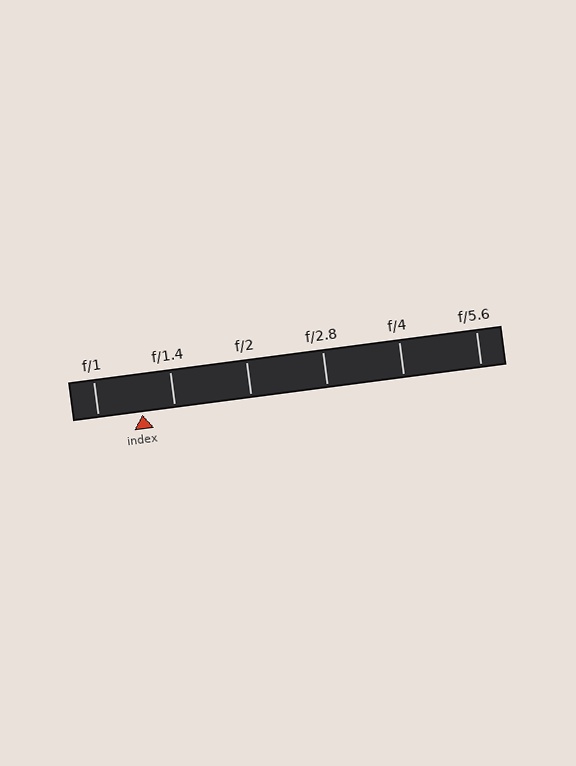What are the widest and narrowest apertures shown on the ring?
The widest aperture shown is f/1 and the narrowest is f/5.6.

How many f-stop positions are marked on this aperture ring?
There are 6 f-stop positions marked.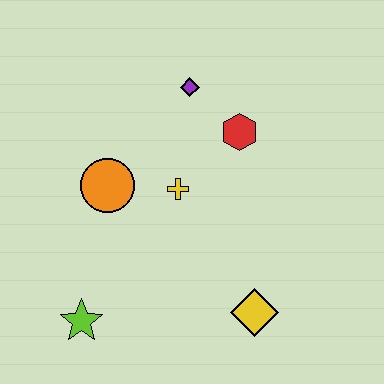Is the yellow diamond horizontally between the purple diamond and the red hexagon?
No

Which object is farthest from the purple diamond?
The lime star is farthest from the purple diamond.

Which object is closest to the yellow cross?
The orange circle is closest to the yellow cross.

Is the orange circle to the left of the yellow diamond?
Yes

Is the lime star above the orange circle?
No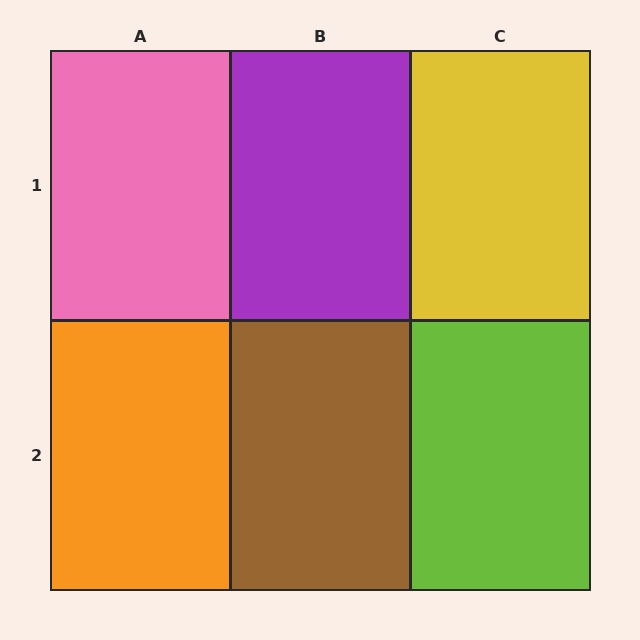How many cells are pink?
1 cell is pink.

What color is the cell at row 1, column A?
Pink.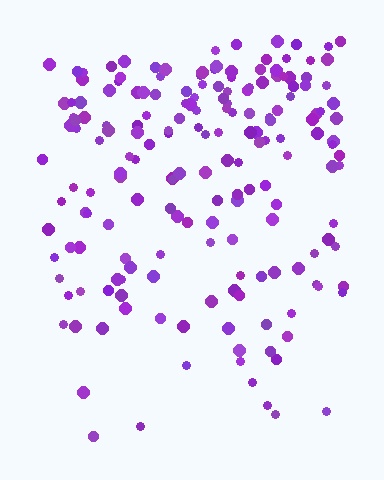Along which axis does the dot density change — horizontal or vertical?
Vertical.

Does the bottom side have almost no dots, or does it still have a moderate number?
Still a moderate number, just noticeably fewer than the top.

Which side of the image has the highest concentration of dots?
The top.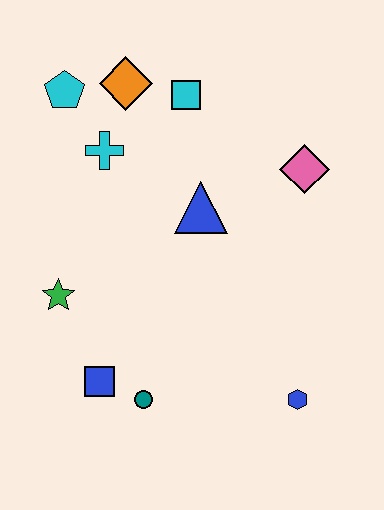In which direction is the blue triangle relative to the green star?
The blue triangle is to the right of the green star.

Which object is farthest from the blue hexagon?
The cyan pentagon is farthest from the blue hexagon.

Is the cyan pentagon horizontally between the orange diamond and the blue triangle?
No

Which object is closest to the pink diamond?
The blue triangle is closest to the pink diamond.